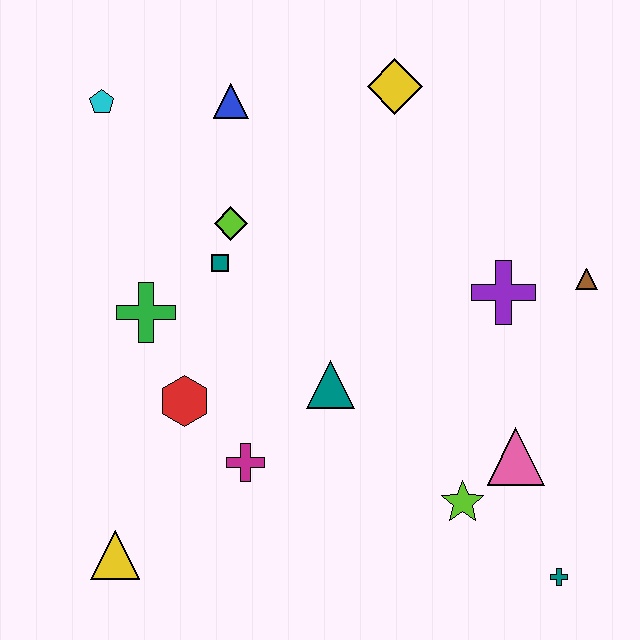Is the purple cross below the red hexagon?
No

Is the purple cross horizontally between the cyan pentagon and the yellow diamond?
No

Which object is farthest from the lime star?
The cyan pentagon is farthest from the lime star.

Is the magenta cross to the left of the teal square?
No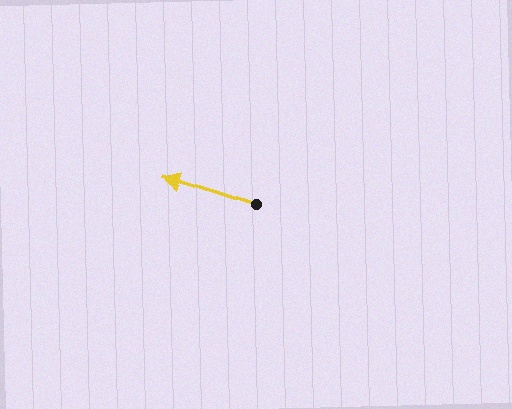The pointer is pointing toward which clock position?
Roughly 10 o'clock.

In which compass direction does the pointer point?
West.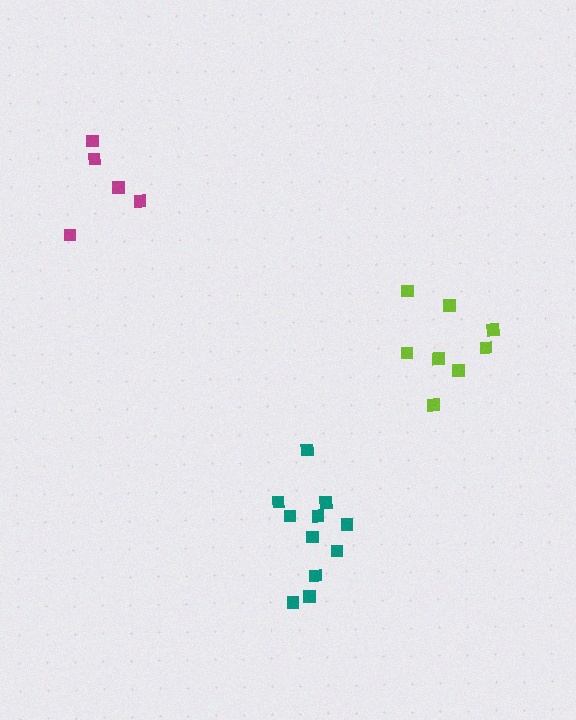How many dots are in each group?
Group 1: 11 dots, Group 2: 8 dots, Group 3: 5 dots (24 total).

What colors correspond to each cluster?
The clusters are colored: teal, lime, magenta.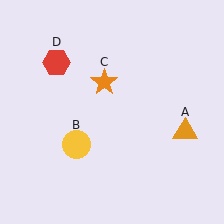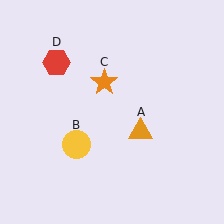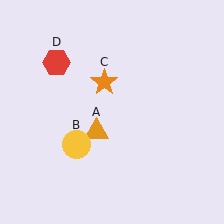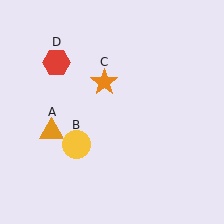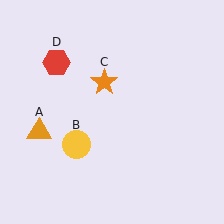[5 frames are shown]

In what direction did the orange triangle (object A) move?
The orange triangle (object A) moved left.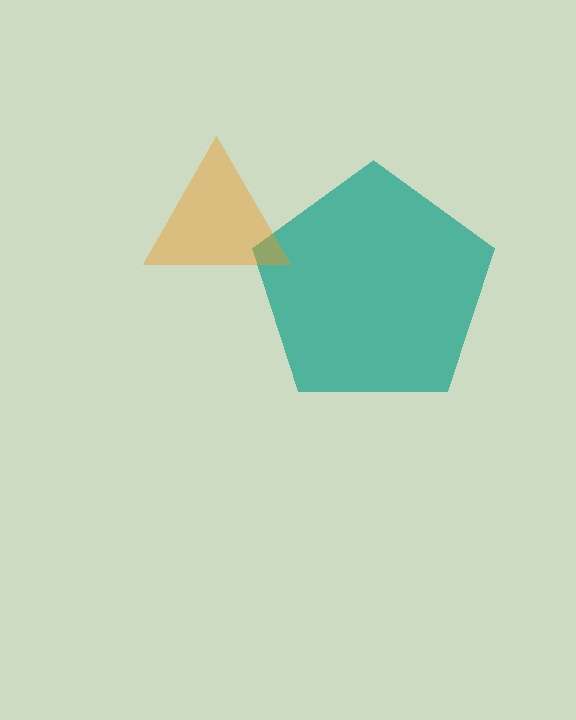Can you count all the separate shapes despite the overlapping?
Yes, there are 2 separate shapes.